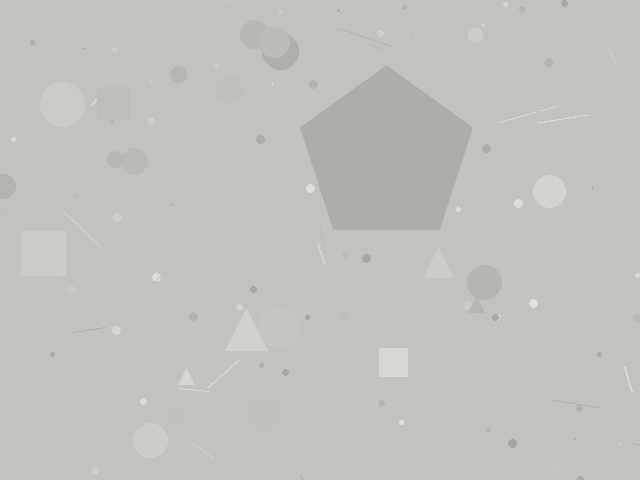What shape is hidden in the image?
A pentagon is hidden in the image.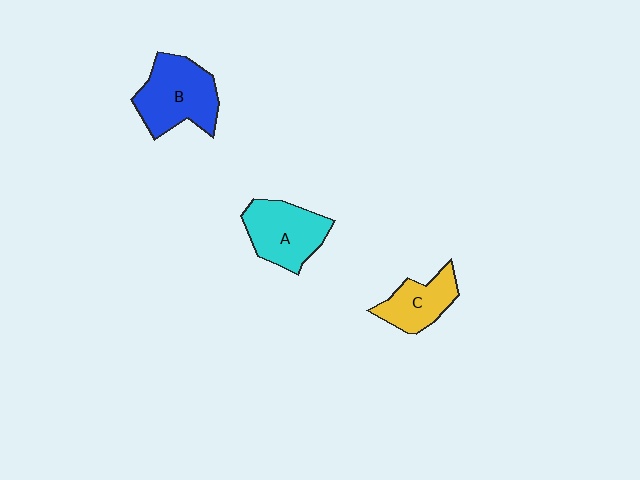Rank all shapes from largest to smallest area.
From largest to smallest: B (blue), A (cyan), C (yellow).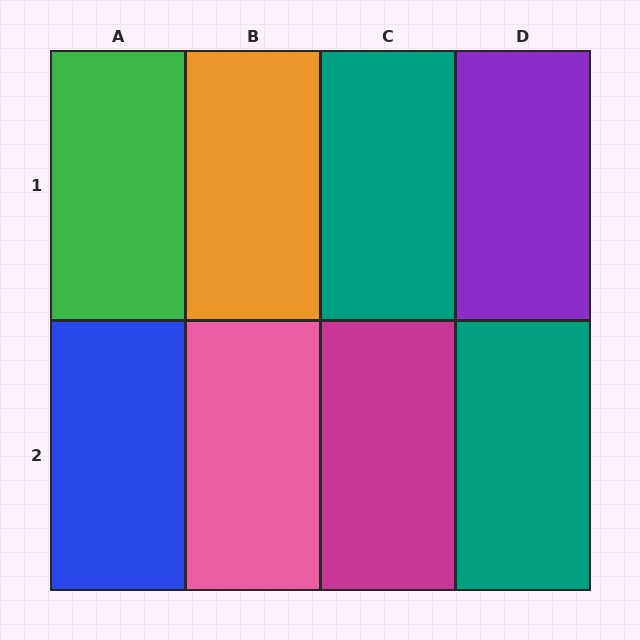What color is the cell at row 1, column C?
Teal.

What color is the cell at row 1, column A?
Green.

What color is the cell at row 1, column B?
Orange.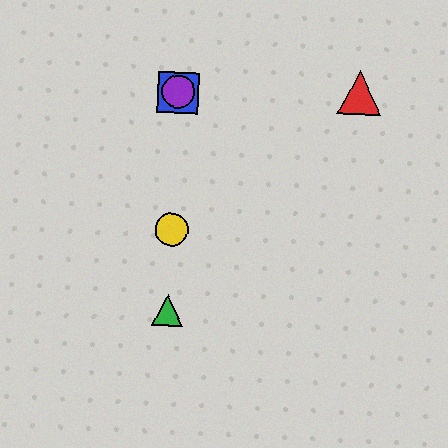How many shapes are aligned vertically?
4 shapes (the blue square, the green triangle, the yellow circle, the purple circle) are aligned vertically.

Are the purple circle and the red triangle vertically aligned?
No, the purple circle is at x≈178 and the red triangle is at x≈360.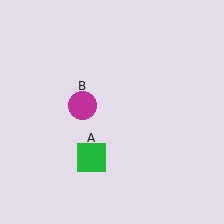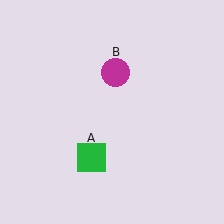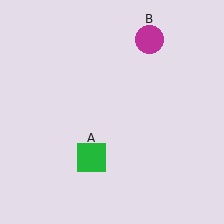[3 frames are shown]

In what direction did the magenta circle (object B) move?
The magenta circle (object B) moved up and to the right.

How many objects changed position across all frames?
1 object changed position: magenta circle (object B).